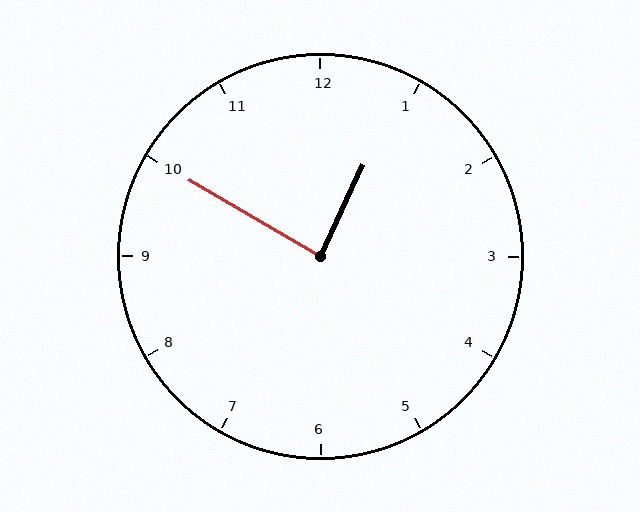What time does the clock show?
12:50.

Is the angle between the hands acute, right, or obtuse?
It is right.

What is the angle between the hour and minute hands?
Approximately 85 degrees.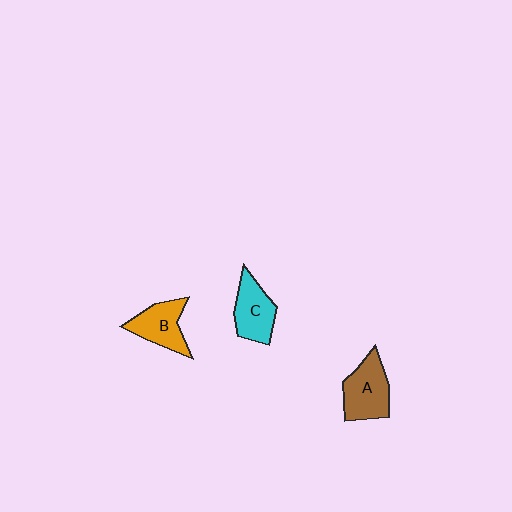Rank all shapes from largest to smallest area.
From largest to smallest: A (brown), C (cyan), B (orange).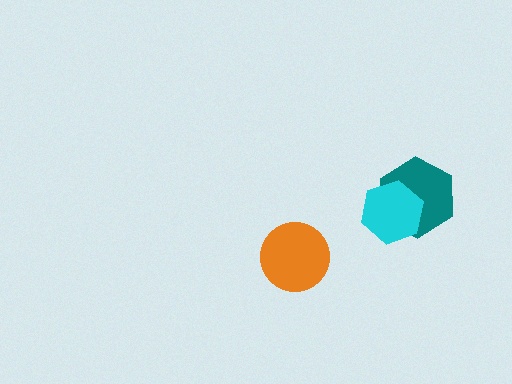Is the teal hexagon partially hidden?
Yes, it is partially covered by another shape.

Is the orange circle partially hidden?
No, no other shape covers it.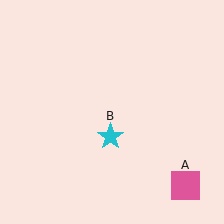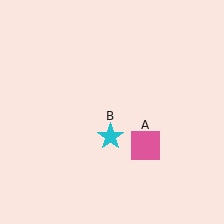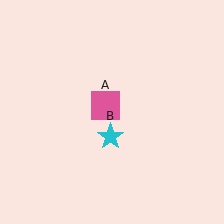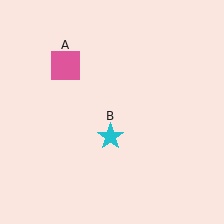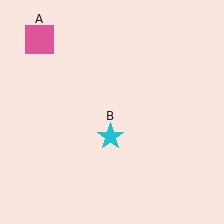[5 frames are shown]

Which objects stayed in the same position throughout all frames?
Cyan star (object B) remained stationary.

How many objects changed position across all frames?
1 object changed position: pink square (object A).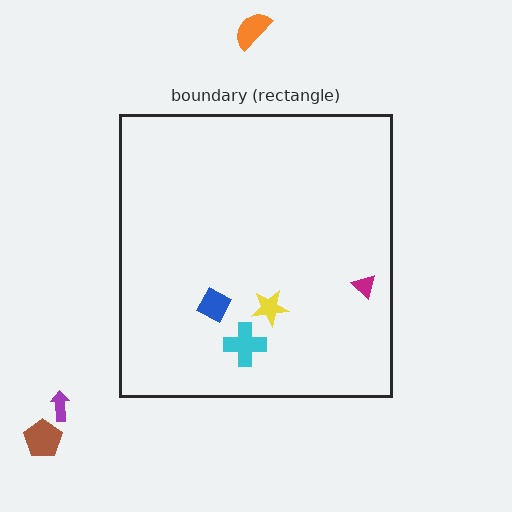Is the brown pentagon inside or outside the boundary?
Outside.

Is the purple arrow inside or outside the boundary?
Outside.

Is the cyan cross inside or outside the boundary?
Inside.